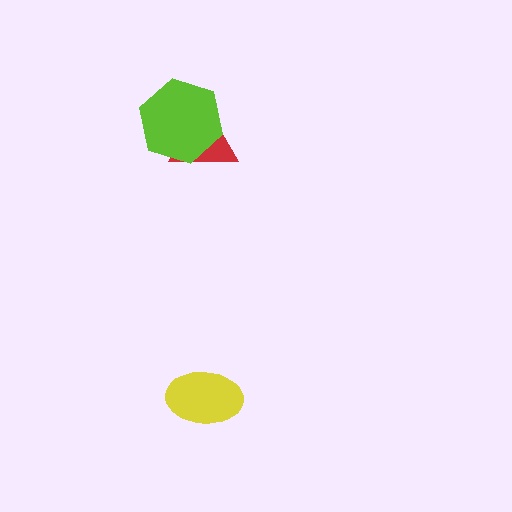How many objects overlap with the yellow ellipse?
0 objects overlap with the yellow ellipse.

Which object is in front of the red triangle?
The lime hexagon is in front of the red triangle.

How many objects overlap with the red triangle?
1 object overlaps with the red triangle.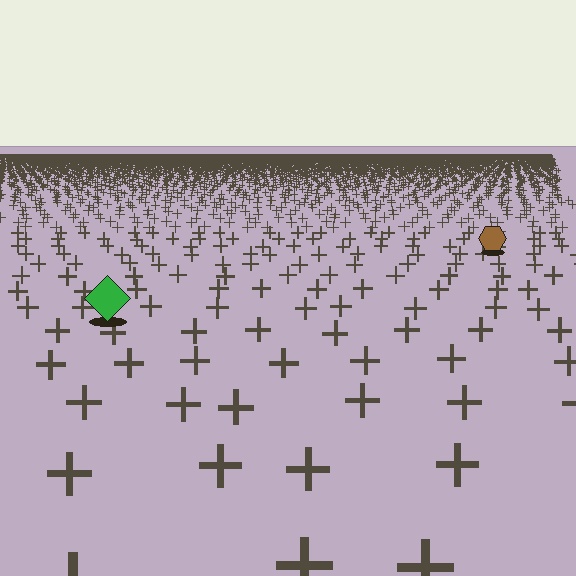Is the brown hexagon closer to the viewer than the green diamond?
No. The green diamond is closer — you can tell from the texture gradient: the ground texture is coarser near it.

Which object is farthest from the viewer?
The brown hexagon is farthest from the viewer. It appears smaller and the ground texture around it is denser.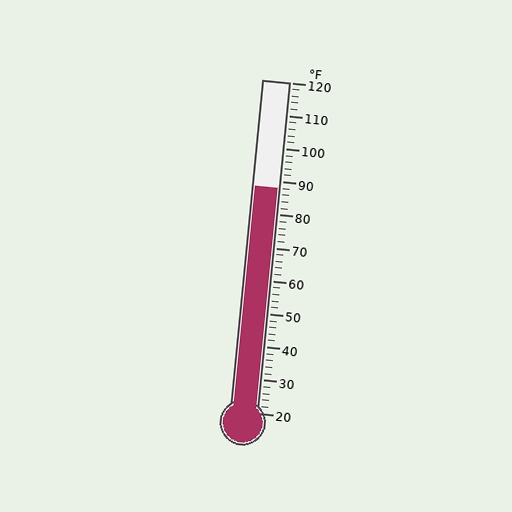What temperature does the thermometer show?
The thermometer shows approximately 88°F.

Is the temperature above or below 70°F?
The temperature is above 70°F.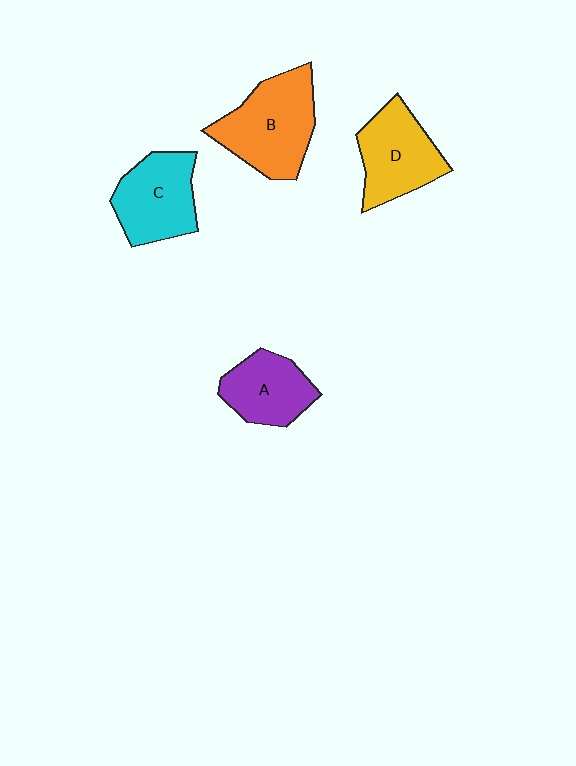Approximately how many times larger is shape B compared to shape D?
Approximately 1.2 times.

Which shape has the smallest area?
Shape A (purple).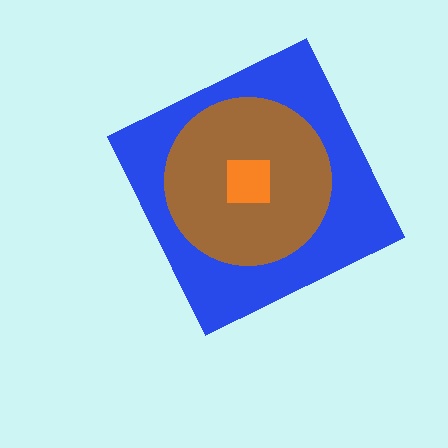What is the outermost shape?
The blue diamond.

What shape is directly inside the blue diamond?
The brown circle.